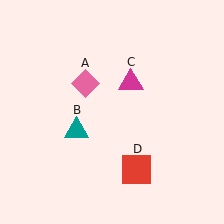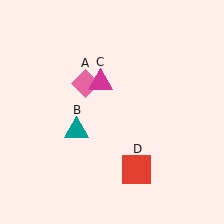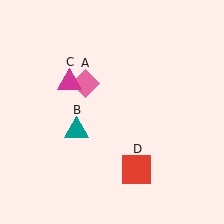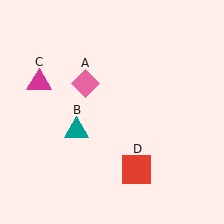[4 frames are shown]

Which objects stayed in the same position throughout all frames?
Pink diamond (object A) and teal triangle (object B) and red square (object D) remained stationary.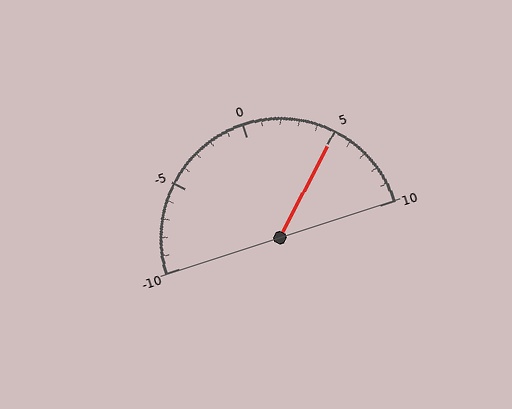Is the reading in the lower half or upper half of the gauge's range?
The reading is in the upper half of the range (-10 to 10).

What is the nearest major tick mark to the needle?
The nearest major tick mark is 5.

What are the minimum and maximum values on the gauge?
The gauge ranges from -10 to 10.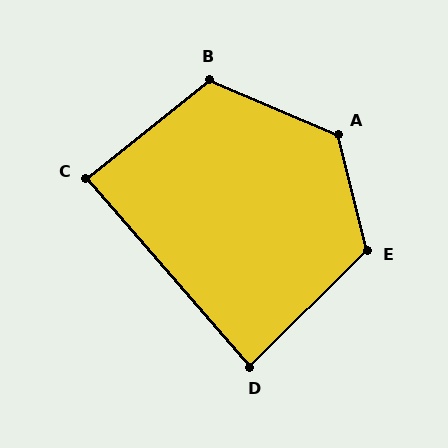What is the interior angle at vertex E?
Approximately 121 degrees (obtuse).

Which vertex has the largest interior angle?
A, at approximately 127 degrees.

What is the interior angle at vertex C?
Approximately 88 degrees (approximately right).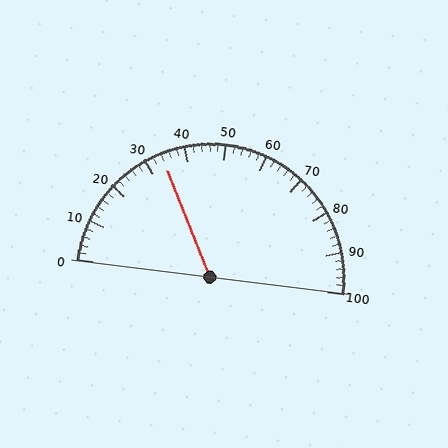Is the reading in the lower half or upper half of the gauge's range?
The reading is in the lower half of the range (0 to 100).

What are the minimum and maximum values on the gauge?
The gauge ranges from 0 to 100.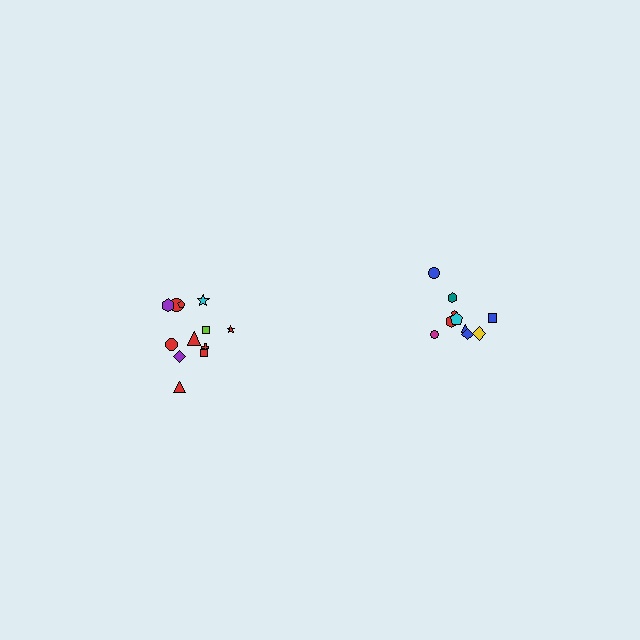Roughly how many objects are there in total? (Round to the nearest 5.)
Roughly 20 objects in total.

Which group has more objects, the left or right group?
The left group.